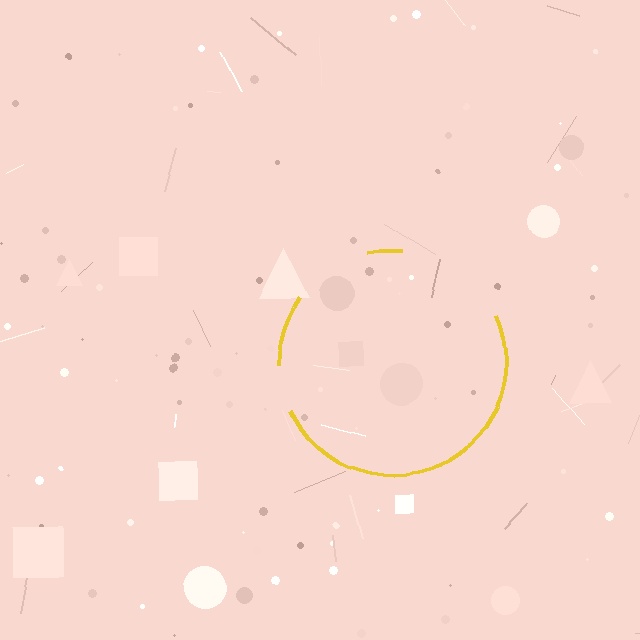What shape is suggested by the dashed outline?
The dashed outline suggests a circle.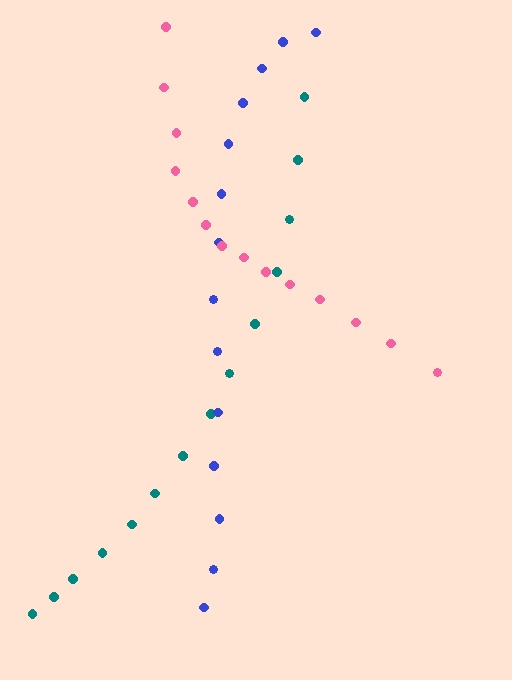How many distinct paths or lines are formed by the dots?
There are 3 distinct paths.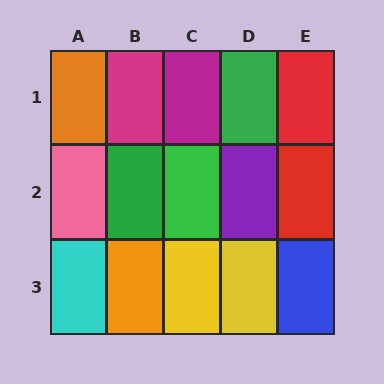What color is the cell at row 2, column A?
Pink.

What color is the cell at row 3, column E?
Blue.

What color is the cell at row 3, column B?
Orange.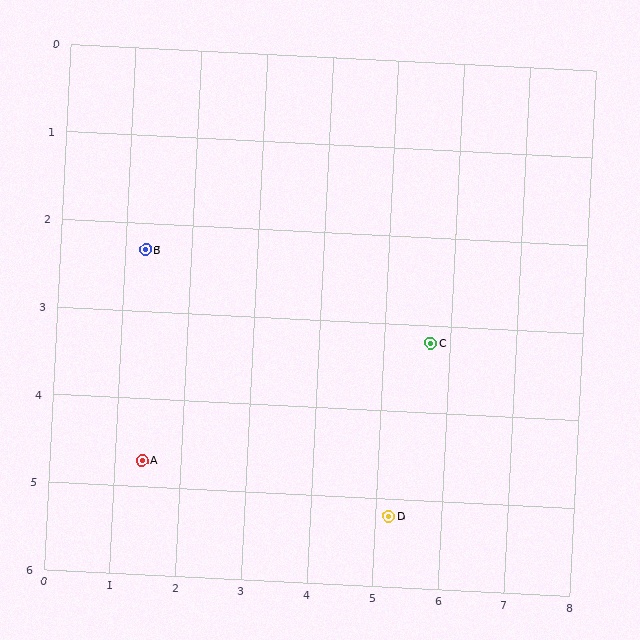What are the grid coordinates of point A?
Point A is at approximately (1.4, 4.7).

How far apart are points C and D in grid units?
Points C and D are about 2.1 grid units apart.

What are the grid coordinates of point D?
Point D is at approximately (5.2, 5.2).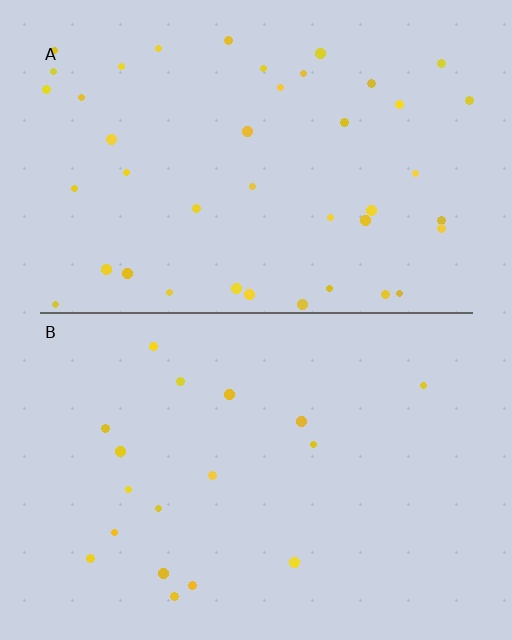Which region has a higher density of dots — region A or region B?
A (the top).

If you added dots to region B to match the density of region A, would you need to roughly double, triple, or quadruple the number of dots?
Approximately double.